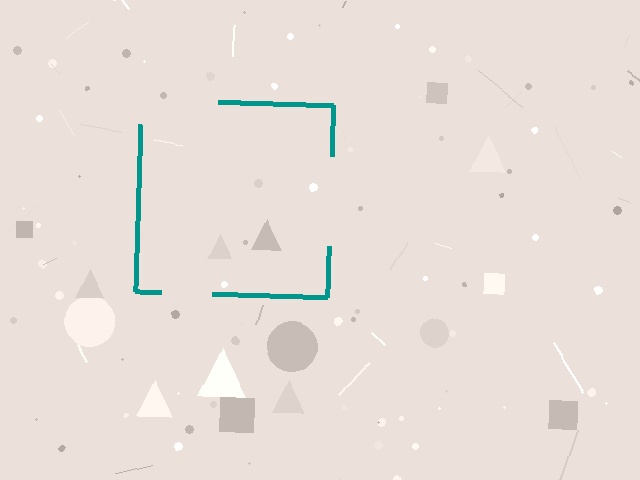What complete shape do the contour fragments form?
The contour fragments form a square.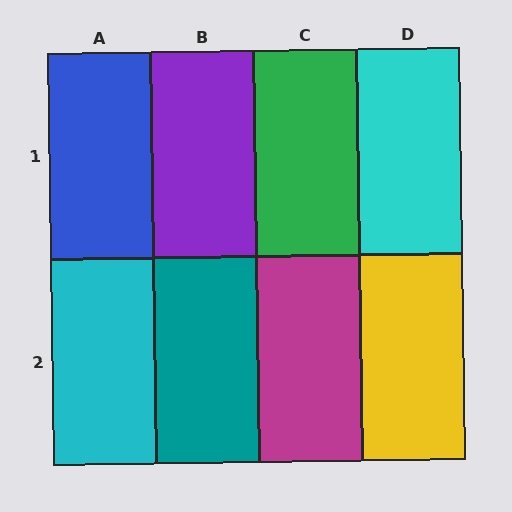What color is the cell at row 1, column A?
Blue.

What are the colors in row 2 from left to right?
Cyan, teal, magenta, yellow.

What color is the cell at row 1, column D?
Cyan.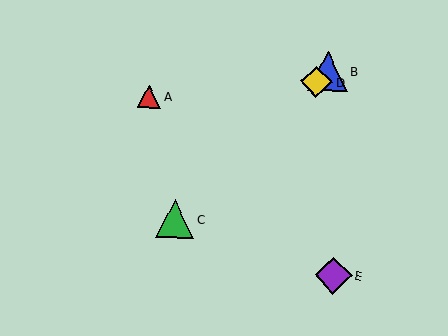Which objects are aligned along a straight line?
Objects B, C, D are aligned along a straight line.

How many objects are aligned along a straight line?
3 objects (B, C, D) are aligned along a straight line.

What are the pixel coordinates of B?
Object B is at (328, 71).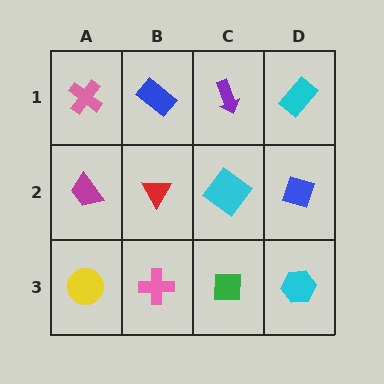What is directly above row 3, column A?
A magenta trapezoid.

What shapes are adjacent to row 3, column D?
A blue diamond (row 2, column D), a green square (row 3, column C).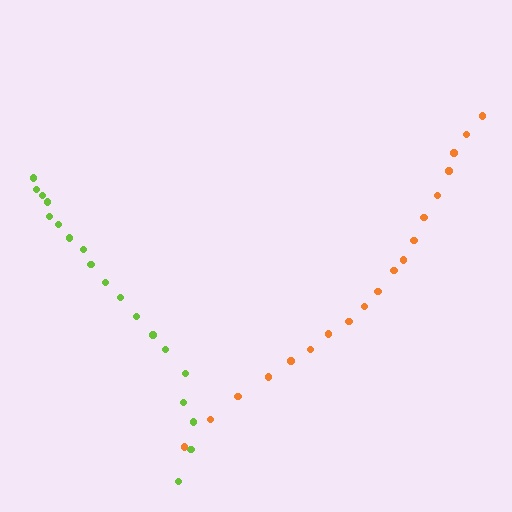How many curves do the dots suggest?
There are 2 distinct paths.